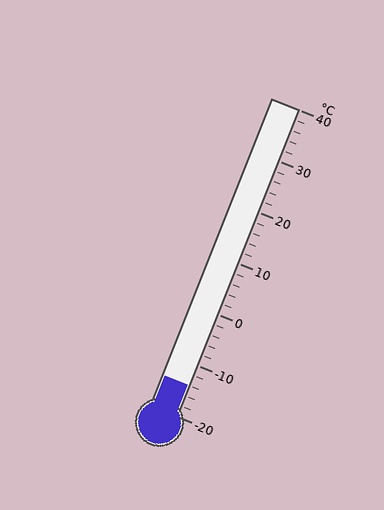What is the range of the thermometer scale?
The thermometer scale ranges from -20°C to 40°C.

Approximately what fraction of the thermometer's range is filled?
The thermometer is filled to approximately 10% of its range.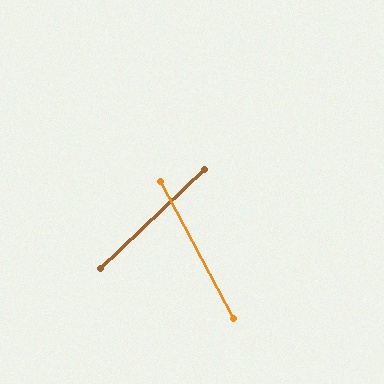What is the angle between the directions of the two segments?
Approximately 74 degrees.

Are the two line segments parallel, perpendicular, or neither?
Neither parallel nor perpendicular — they differ by about 74°.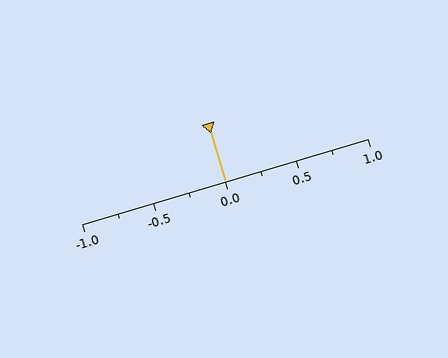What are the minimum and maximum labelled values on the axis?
The axis runs from -1.0 to 1.0.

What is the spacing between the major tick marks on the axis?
The major ticks are spaced 0.5 apart.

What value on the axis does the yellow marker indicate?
The marker indicates approximately 0.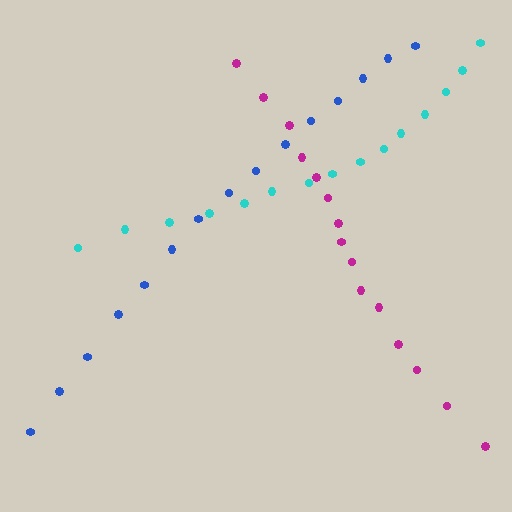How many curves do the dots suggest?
There are 3 distinct paths.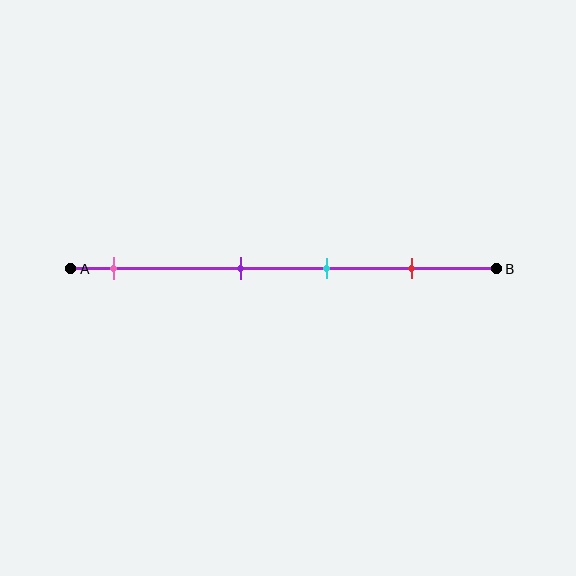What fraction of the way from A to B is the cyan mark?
The cyan mark is approximately 60% (0.6) of the way from A to B.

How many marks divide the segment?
There are 4 marks dividing the segment.